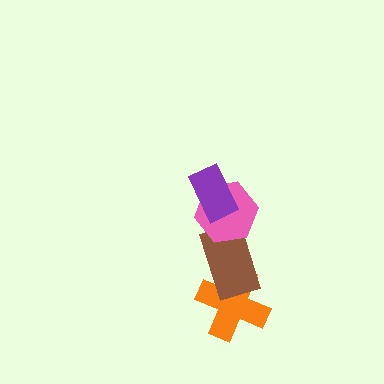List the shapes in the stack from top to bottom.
From top to bottom: the purple rectangle, the pink hexagon, the brown rectangle, the orange cross.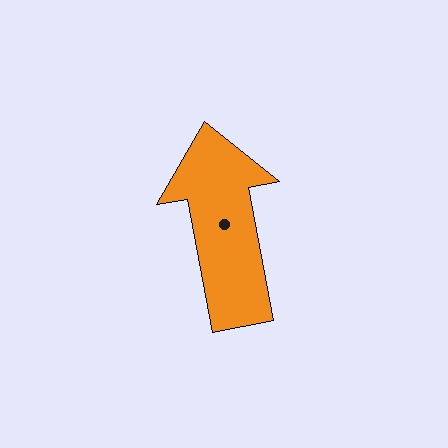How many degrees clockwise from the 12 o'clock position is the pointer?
Approximately 349 degrees.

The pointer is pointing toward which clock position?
Roughly 12 o'clock.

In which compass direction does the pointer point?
North.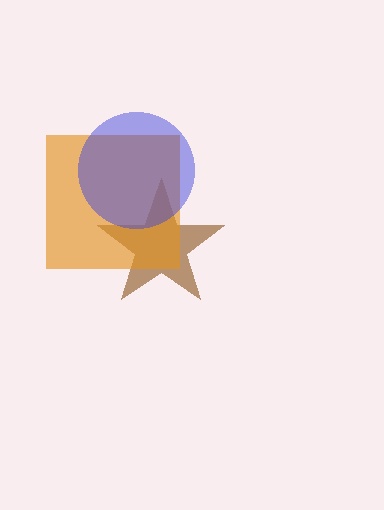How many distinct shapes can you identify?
There are 3 distinct shapes: a brown star, an orange square, a blue circle.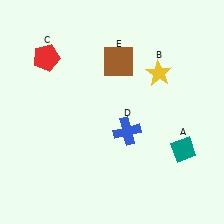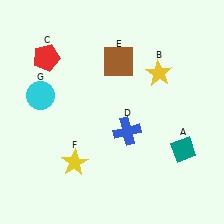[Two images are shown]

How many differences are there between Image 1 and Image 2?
There are 2 differences between the two images.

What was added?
A yellow star (F), a cyan circle (G) were added in Image 2.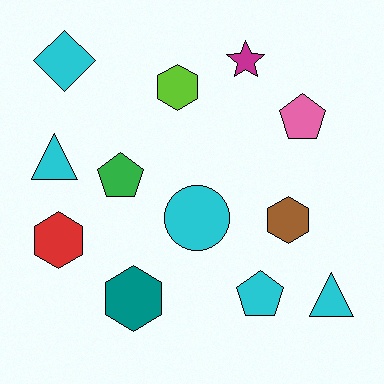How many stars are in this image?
There is 1 star.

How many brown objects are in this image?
There is 1 brown object.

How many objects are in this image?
There are 12 objects.